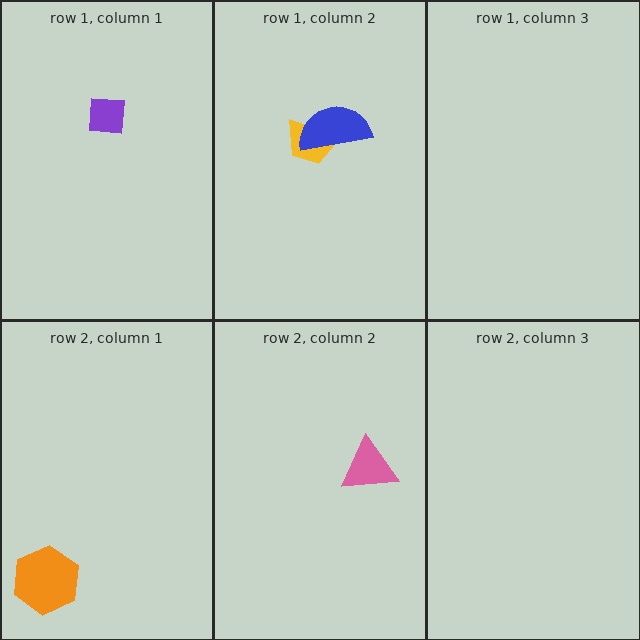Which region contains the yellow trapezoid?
The row 1, column 2 region.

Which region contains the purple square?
The row 1, column 1 region.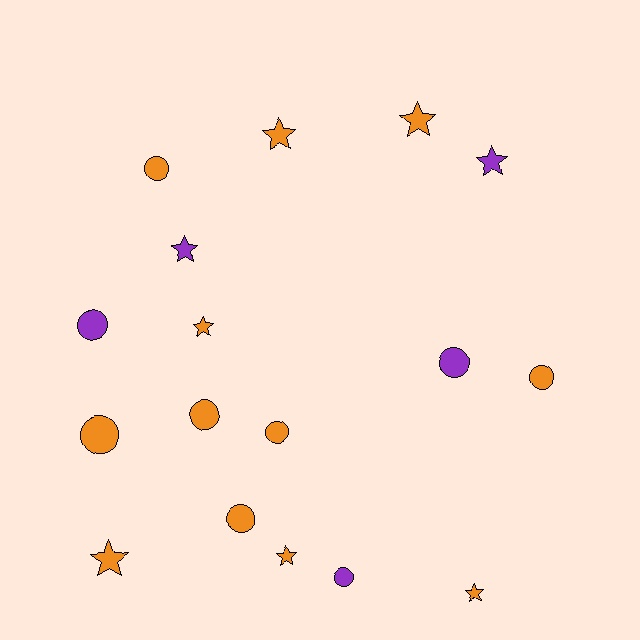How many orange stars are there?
There are 6 orange stars.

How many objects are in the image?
There are 17 objects.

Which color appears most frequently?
Orange, with 12 objects.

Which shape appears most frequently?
Circle, with 9 objects.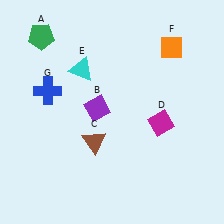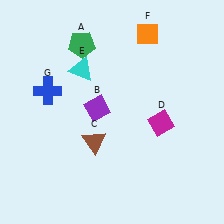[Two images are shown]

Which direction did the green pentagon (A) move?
The green pentagon (A) moved right.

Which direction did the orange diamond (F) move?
The orange diamond (F) moved left.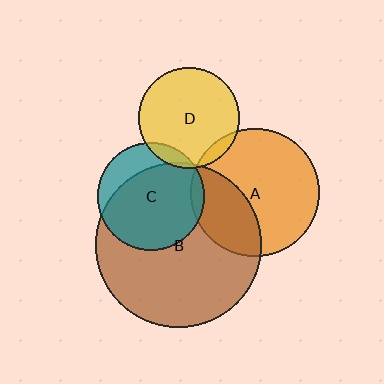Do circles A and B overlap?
Yes.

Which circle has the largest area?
Circle B (brown).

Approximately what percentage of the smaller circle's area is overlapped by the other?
Approximately 35%.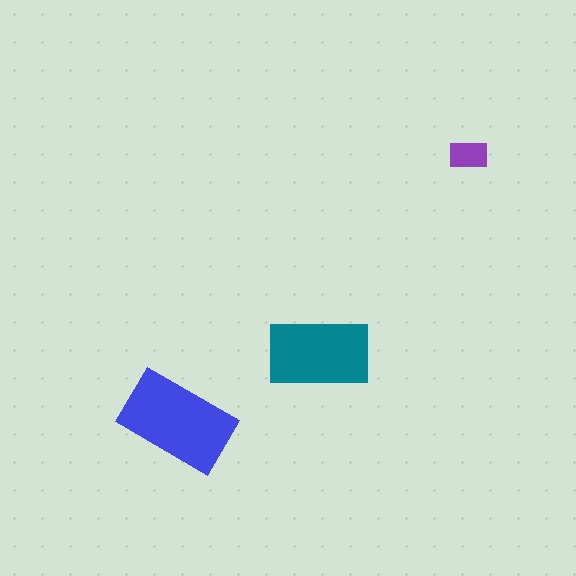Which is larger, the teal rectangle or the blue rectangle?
The blue one.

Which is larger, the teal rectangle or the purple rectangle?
The teal one.